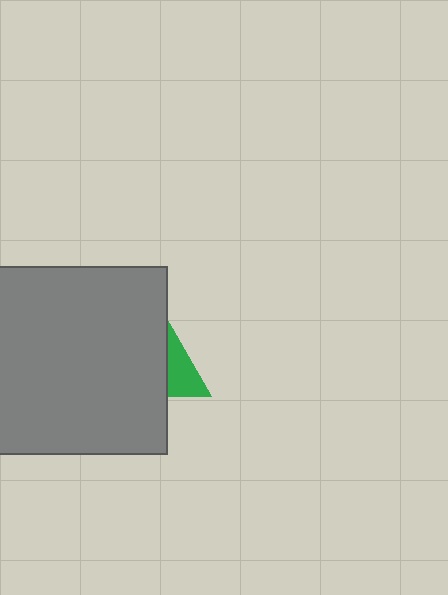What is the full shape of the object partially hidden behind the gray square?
The partially hidden object is a green triangle.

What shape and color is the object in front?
The object in front is a gray square.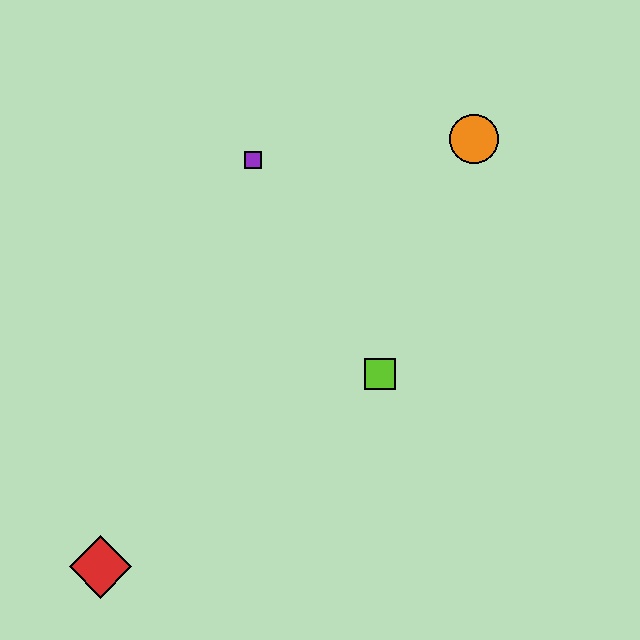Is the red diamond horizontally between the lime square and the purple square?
No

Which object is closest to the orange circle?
The purple square is closest to the orange circle.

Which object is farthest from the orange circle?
The red diamond is farthest from the orange circle.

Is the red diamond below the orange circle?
Yes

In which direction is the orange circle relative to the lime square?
The orange circle is above the lime square.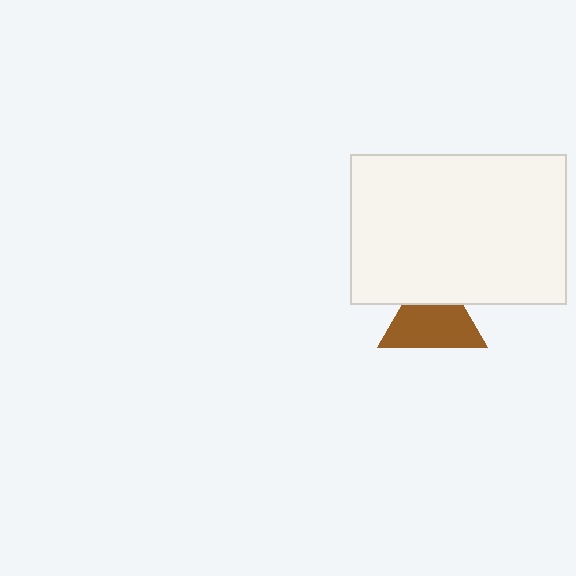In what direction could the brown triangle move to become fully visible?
The brown triangle could move down. That would shift it out from behind the white rectangle entirely.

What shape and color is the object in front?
The object in front is a white rectangle.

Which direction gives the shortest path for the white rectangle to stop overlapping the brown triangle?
Moving up gives the shortest separation.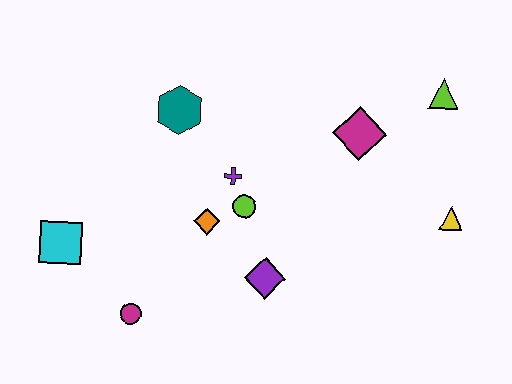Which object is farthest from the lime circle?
The lime triangle is farthest from the lime circle.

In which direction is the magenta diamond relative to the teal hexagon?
The magenta diamond is to the right of the teal hexagon.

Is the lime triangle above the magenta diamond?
Yes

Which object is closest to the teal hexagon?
The purple cross is closest to the teal hexagon.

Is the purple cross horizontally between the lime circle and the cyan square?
Yes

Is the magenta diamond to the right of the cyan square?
Yes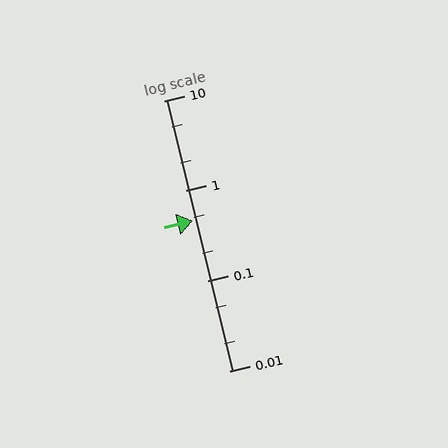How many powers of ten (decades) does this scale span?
The scale spans 3 decades, from 0.01 to 10.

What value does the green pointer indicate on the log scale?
The pointer indicates approximately 0.46.